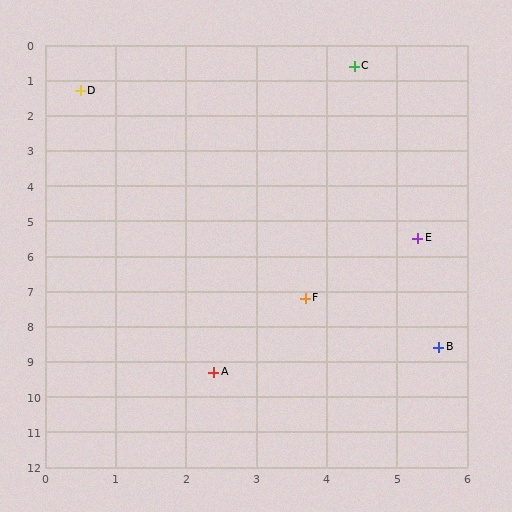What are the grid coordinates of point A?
Point A is at approximately (2.4, 9.3).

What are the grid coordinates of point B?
Point B is at approximately (5.6, 8.6).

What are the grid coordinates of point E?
Point E is at approximately (5.3, 5.5).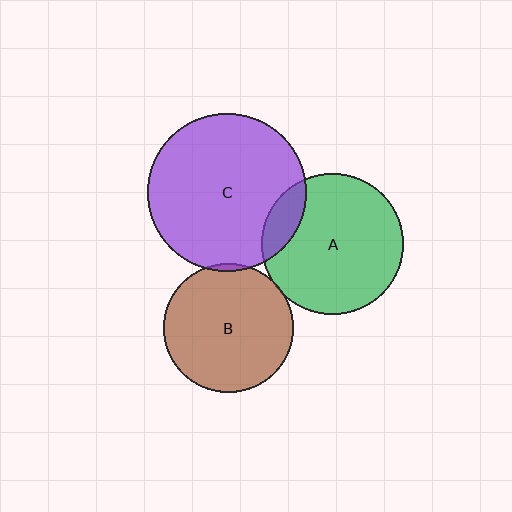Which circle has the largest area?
Circle C (purple).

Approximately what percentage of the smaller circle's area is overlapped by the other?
Approximately 5%.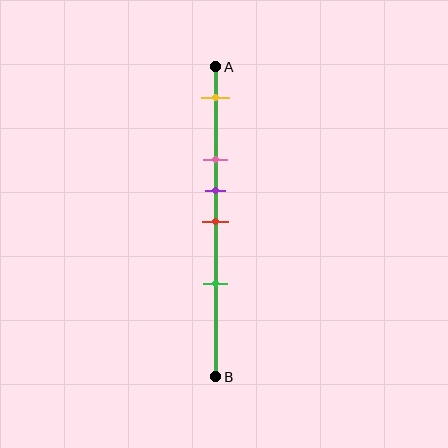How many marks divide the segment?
There are 5 marks dividing the segment.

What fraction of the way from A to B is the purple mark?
The purple mark is approximately 40% (0.4) of the way from A to B.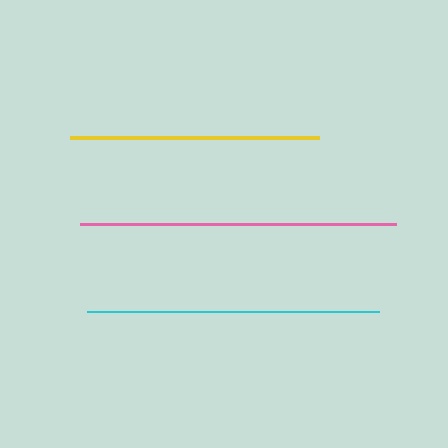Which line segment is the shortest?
The yellow line is the shortest at approximately 248 pixels.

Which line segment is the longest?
The pink line is the longest at approximately 316 pixels.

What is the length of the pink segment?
The pink segment is approximately 316 pixels long.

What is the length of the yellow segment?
The yellow segment is approximately 248 pixels long.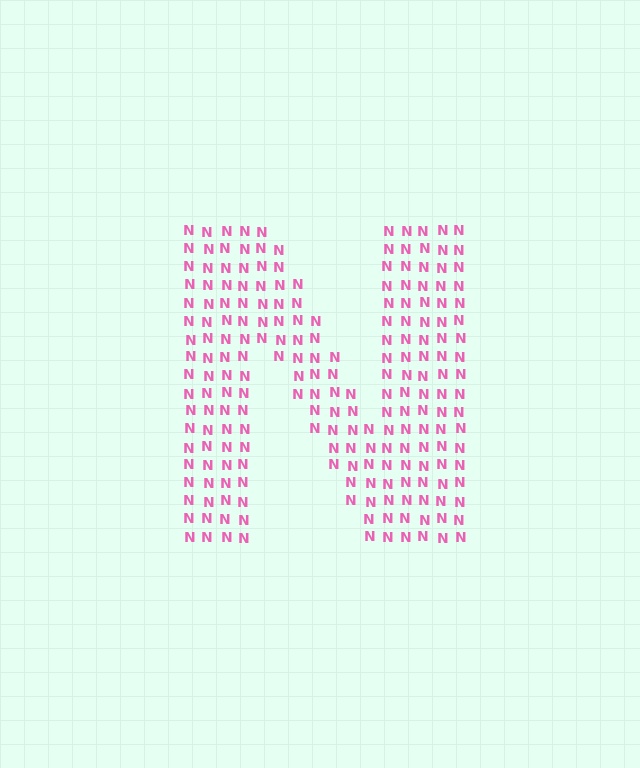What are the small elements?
The small elements are letter N's.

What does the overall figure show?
The overall figure shows the letter N.